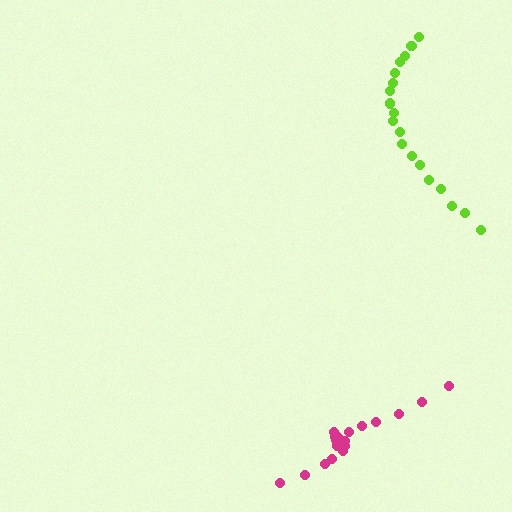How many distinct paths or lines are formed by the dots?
There are 2 distinct paths.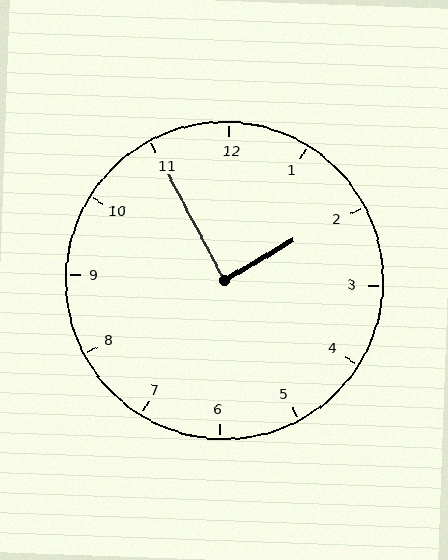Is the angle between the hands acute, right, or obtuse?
It is right.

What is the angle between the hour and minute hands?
Approximately 88 degrees.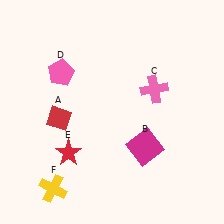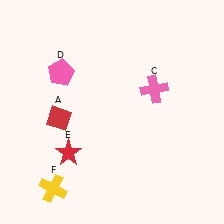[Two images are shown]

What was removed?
The magenta square (B) was removed in Image 2.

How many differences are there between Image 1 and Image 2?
There is 1 difference between the two images.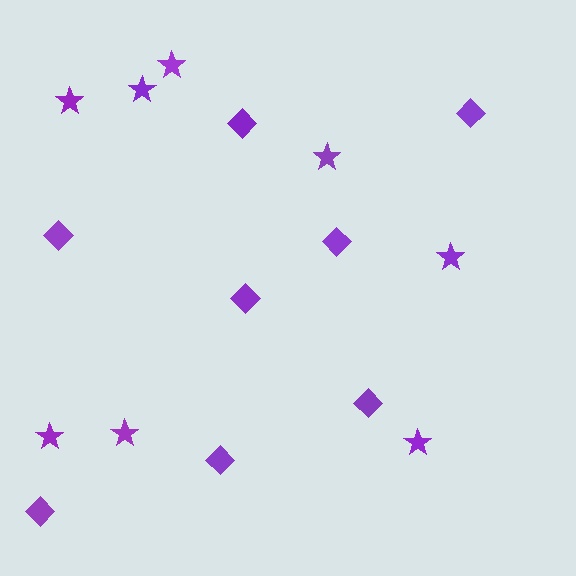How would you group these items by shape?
There are 2 groups: one group of stars (8) and one group of diamonds (8).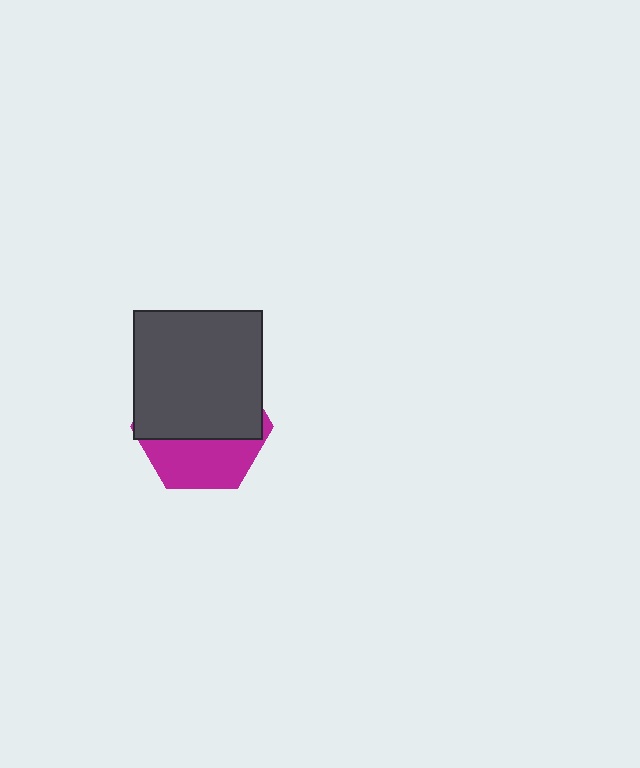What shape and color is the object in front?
The object in front is a dark gray square.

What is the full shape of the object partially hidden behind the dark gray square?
The partially hidden object is a magenta hexagon.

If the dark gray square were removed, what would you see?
You would see the complete magenta hexagon.